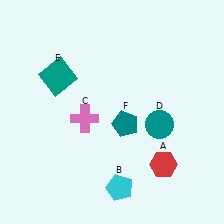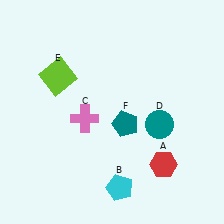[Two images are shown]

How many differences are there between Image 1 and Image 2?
There is 1 difference between the two images.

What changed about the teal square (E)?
In Image 1, E is teal. In Image 2, it changed to lime.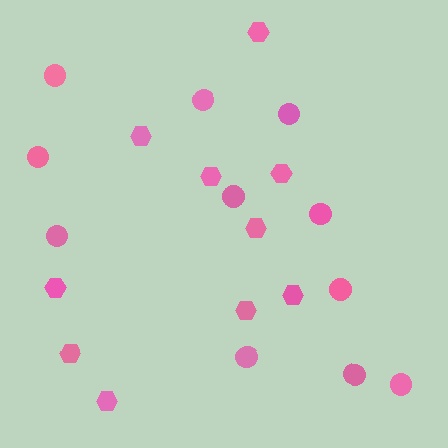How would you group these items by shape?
There are 2 groups: one group of circles (11) and one group of hexagons (10).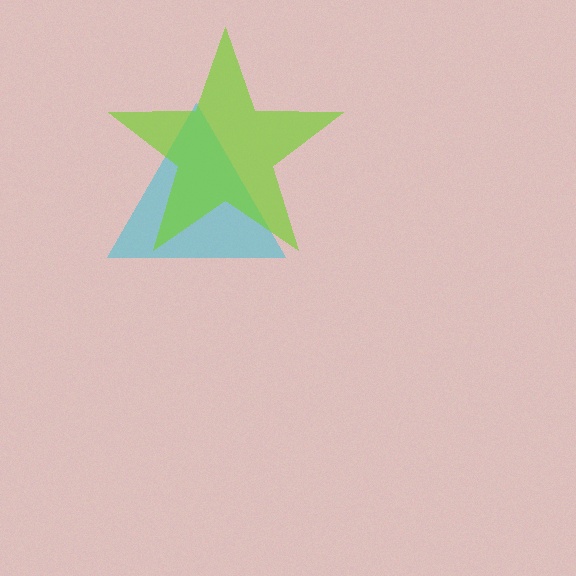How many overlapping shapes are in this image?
There are 2 overlapping shapes in the image.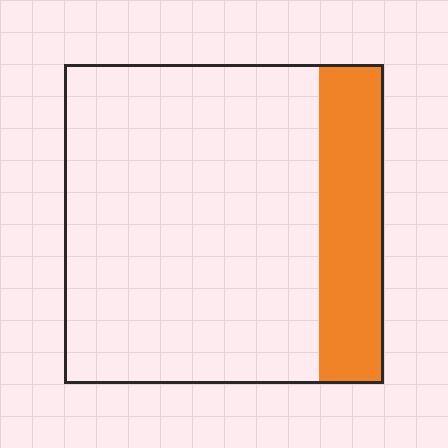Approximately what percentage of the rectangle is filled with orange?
Approximately 20%.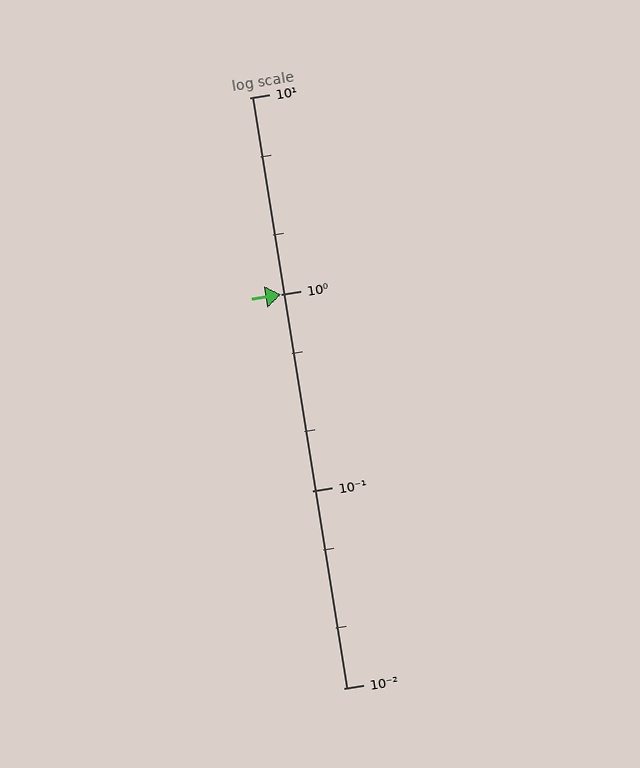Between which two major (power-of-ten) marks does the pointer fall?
The pointer is between 1 and 10.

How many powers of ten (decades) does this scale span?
The scale spans 3 decades, from 0.01 to 10.